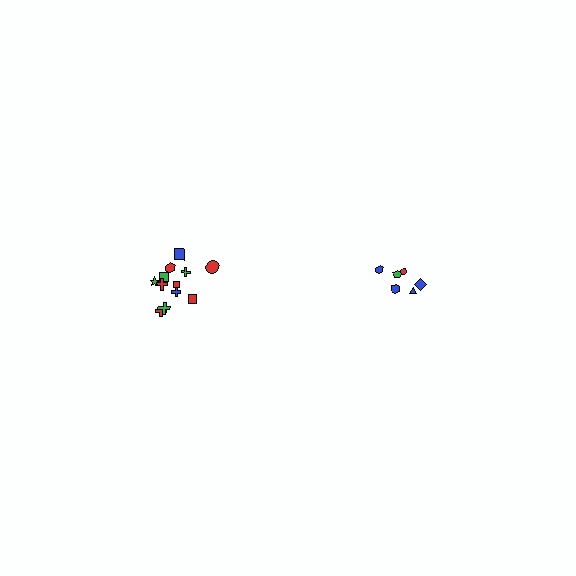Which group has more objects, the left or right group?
The left group.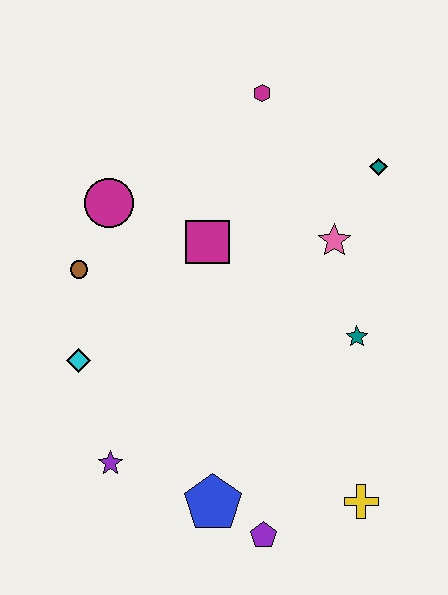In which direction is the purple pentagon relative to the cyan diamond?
The purple pentagon is to the right of the cyan diamond.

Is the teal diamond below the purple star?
No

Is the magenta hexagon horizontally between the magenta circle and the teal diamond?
Yes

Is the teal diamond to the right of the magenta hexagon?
Yes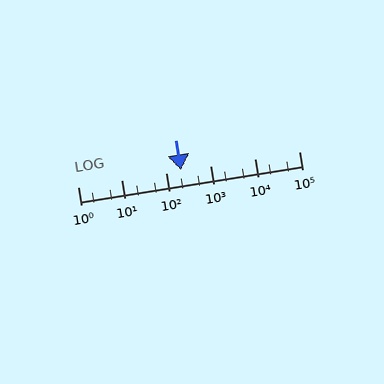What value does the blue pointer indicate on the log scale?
The pointer indicates approximately 210.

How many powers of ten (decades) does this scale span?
The scale spans 5 decades, from 1 to 100000.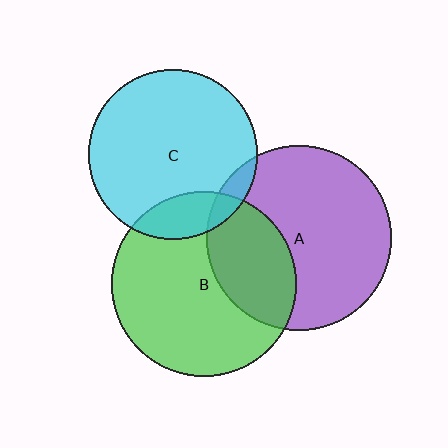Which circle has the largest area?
Circle B (green).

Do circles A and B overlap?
Yes.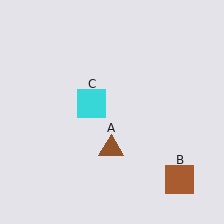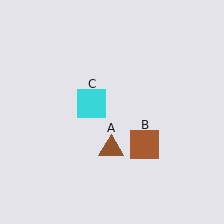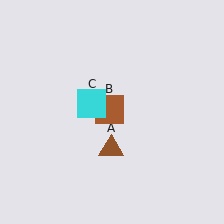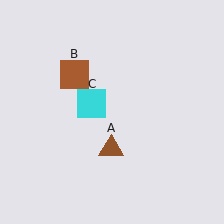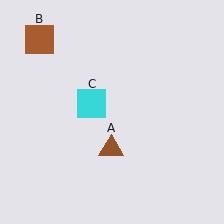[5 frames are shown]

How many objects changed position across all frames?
1 object changed position: brown square (object B).